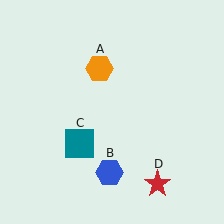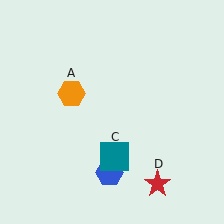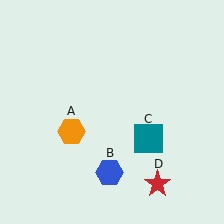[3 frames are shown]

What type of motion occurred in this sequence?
The orange hexagon (object A), teal square (object C) rotated counterclockwise around the center of the scene.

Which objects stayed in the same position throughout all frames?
Blue hexagon (object B) and red star (object D) remained stationary.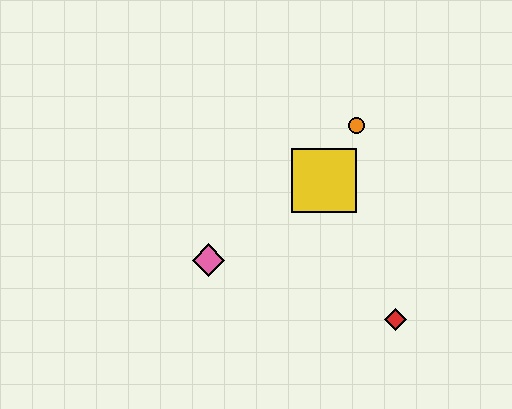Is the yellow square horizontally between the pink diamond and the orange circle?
Yes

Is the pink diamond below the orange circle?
Yes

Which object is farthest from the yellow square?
The red diamond is farthest from the yellow square.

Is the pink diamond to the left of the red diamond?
Yes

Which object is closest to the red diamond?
The yellow square is closest to the red diamond.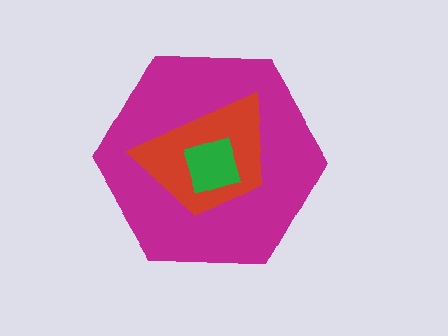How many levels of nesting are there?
3.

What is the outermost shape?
The magenta hexagon.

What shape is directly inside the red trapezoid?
The green square.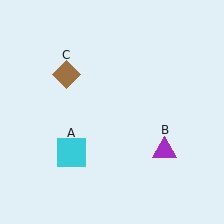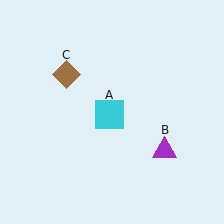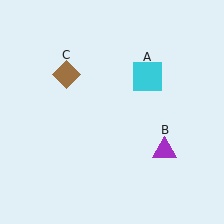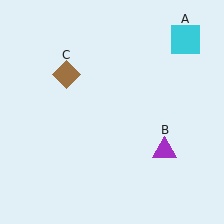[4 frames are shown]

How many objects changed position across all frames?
1 object changed position: cyan square (object A).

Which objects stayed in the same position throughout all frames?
Purple triangle (object B) and brown diamond (object C) remained stationary.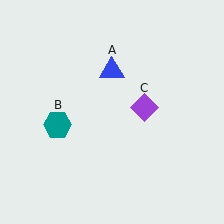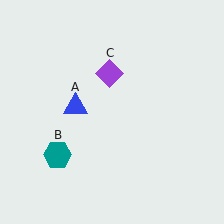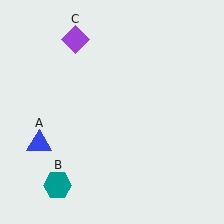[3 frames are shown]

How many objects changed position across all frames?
3 objects changed position: blue triangle (object A), teal hexagon (object B), purple diamond (object C).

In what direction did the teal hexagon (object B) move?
The teal hexagon (object B) moved down.